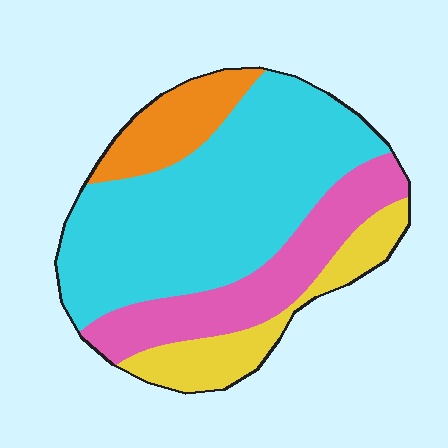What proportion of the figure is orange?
Orange covers 11% of the figure.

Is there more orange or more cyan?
Cyan.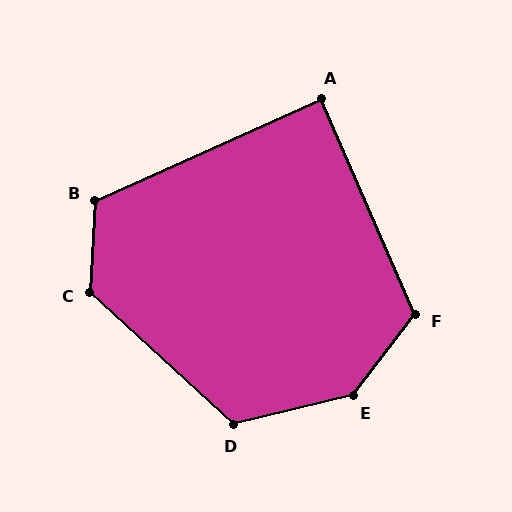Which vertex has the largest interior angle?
E, at approximately 141 degrees.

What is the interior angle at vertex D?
Approximately 124 degrees (obtuse).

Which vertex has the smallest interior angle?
A, at approximately 89 degrees.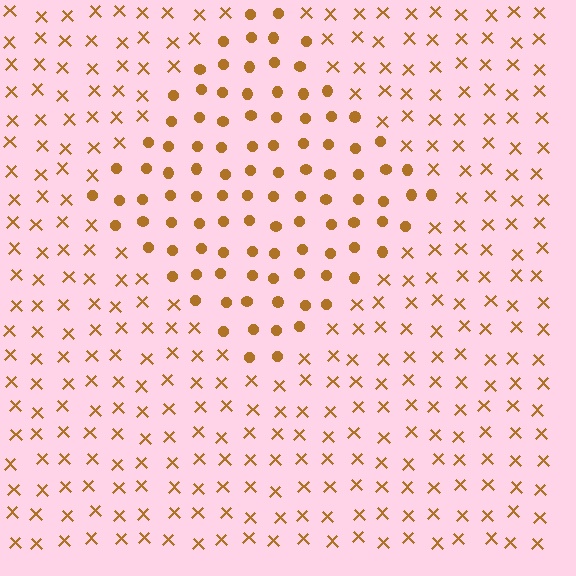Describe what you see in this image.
The image is filled with small brown elements arranged in a uniform grid. A diamond-shaped region contains circles, while the surrounding area contains X marks. The boundary is defined purely by the change in element shape.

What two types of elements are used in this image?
The image uses circles inside the diamond region and X marks outside it.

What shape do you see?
I see a diamond.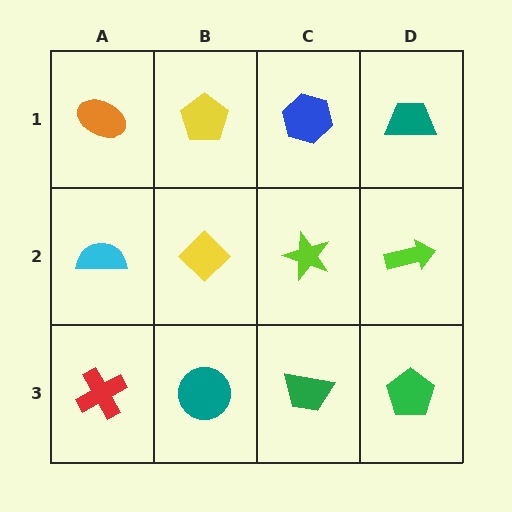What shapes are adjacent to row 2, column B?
A yellow pentagon (row 1, column B), a teal circle (row 3, column B), a cyan semicircle (row 2, column A), a lime star (row 2, column C).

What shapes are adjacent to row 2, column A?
An orange ellipse (row 1, column A), a red cross (row 3, column A), a yellow diamond (row 2, column B).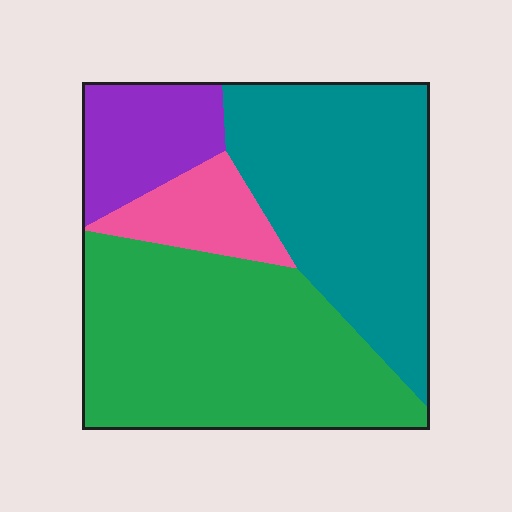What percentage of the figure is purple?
Purple covers about 15% of the figure.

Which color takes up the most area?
Green, at roughly 40%.